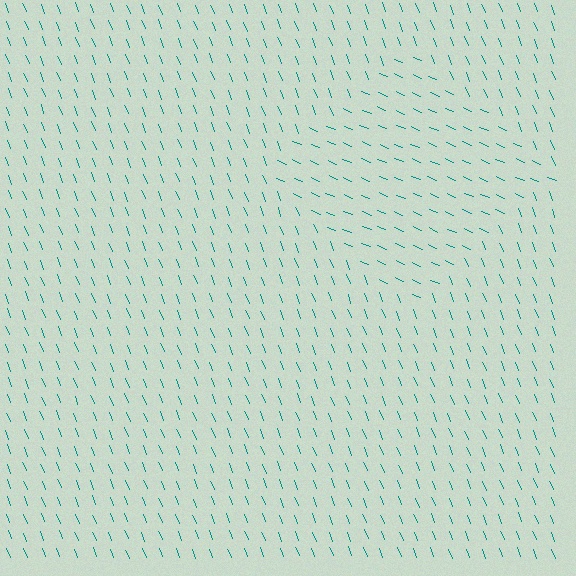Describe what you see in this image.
The image is filled with small teal line segments. A diamond region in the image has lines oriented differently from the surrounding lines, creating a visible texture boundary.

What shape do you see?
I see a diamond.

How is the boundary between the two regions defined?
The boundary is defined purely by a change in line orientation (approximately 45 degrees difference). All lines are the same color and thickness.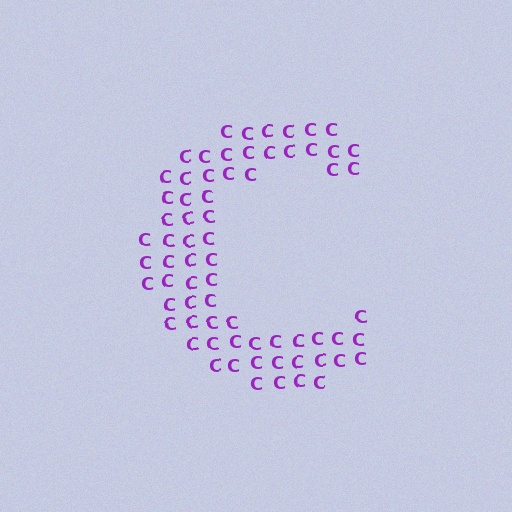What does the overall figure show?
The overall figure shows the letter C.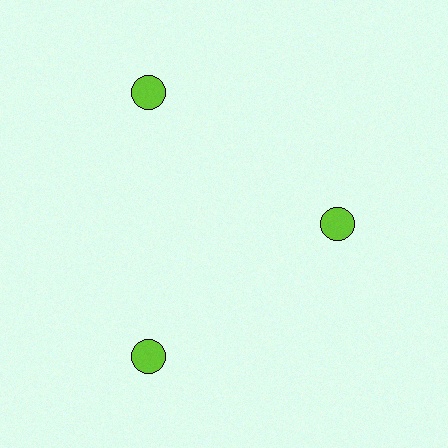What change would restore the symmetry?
The symmetry would be restored by moving it outward, back onto the ring so that all 3 circles sit at equal angles and equal distance from the center.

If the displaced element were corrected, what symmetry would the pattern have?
It would have 3-fold rotational symmetry — the pattern would map onto itself every 120 degrees.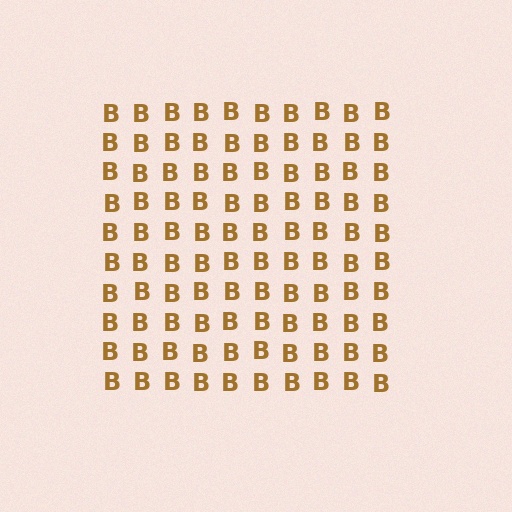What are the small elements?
The small elements are letter B's.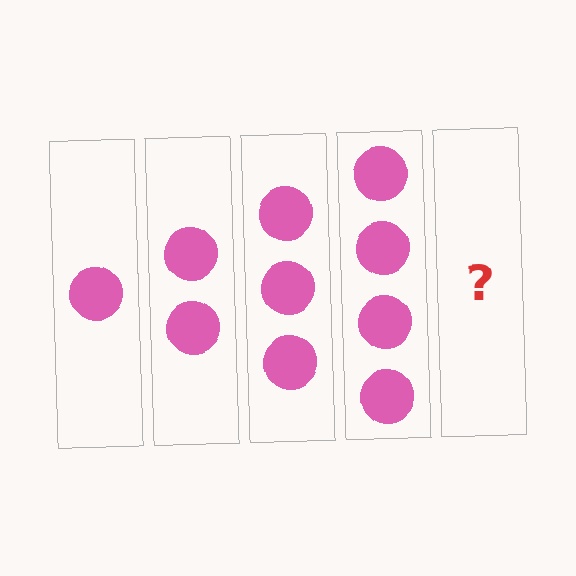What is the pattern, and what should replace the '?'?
The pattern is that each step adds one more circle. The '?' should be 5 circles.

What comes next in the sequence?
The next element should be 5 circles.